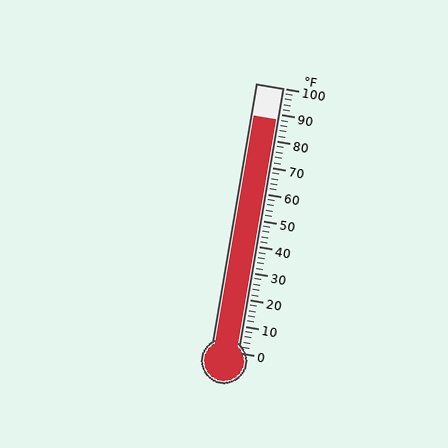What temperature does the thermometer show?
The thermometer shows approximately 88°F.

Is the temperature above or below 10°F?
The temperature is above 10°F.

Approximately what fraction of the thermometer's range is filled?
The thermometer is filled to approximately 90% of its range.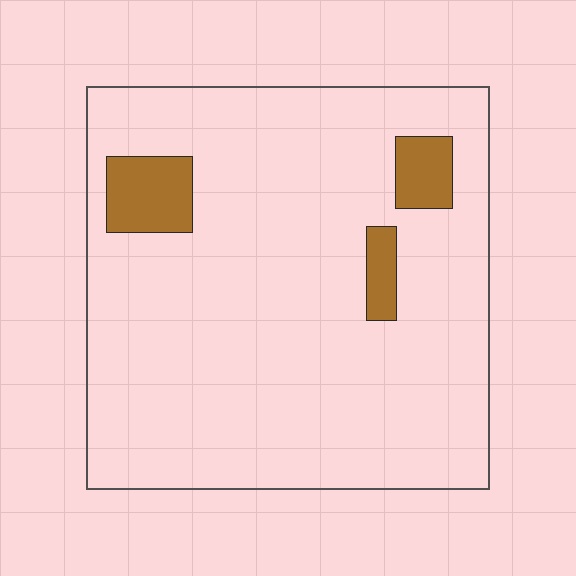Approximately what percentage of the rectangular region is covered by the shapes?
Approximately 10%.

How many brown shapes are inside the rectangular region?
3.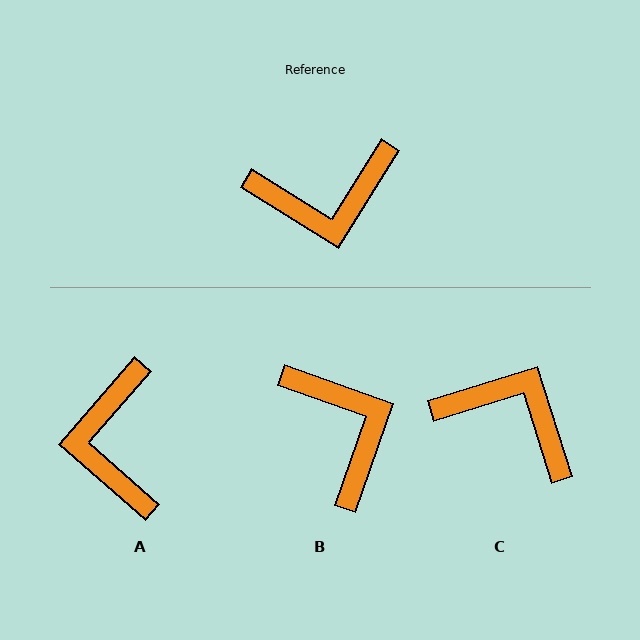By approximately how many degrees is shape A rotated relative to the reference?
Approximately 99 degrees clockwise.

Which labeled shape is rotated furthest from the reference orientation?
C, about 140 degrees away.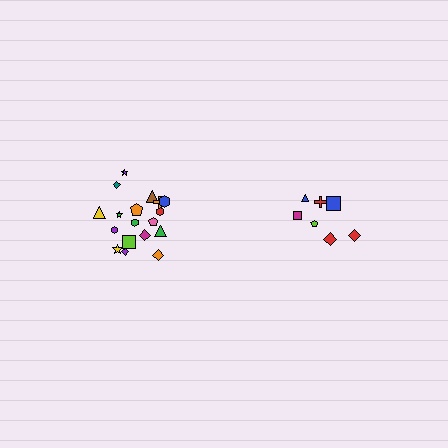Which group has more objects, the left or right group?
The left group.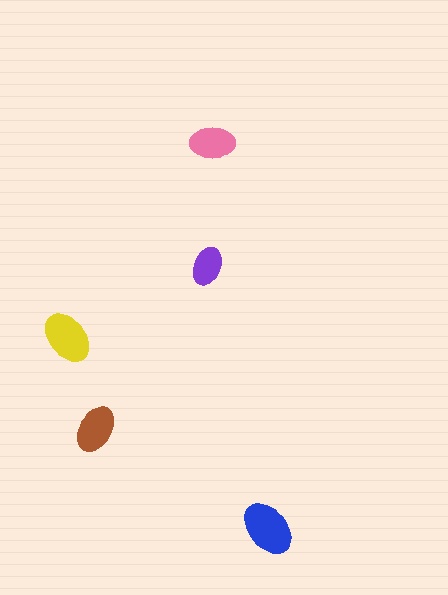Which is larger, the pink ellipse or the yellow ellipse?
The yellow one.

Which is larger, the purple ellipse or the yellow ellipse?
The yellow one.